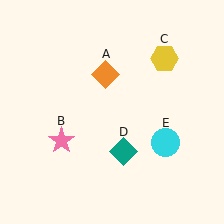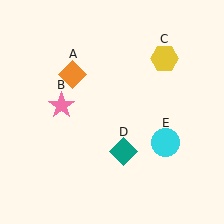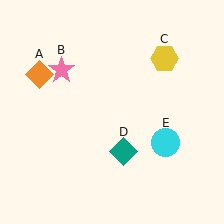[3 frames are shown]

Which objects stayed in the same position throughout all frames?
Yellow hexagon (object C) and teal diamond (object D) and cyan circle (object E) remained stationary.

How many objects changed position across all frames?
2 objects changed position: orange diamond (object A), pink star (object B).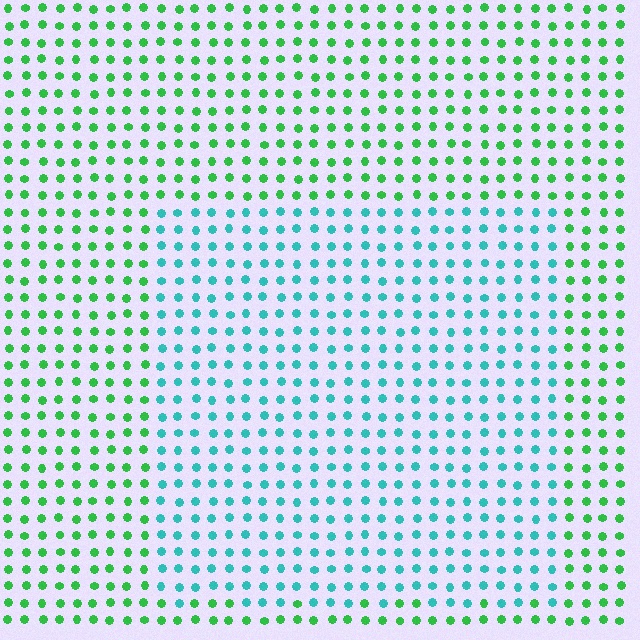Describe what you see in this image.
The image is filled with small green elements in a uniform arrangement. A rectangle-shaped region is visible where the elements are tinted to a slightly different hue, forming a subtle color boundary.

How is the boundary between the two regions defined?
The boundary is defined purely by a slight shift in hue (about 48 degrees). Spacing, size, and orientation are identical on both sides.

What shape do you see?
I see a rectangle.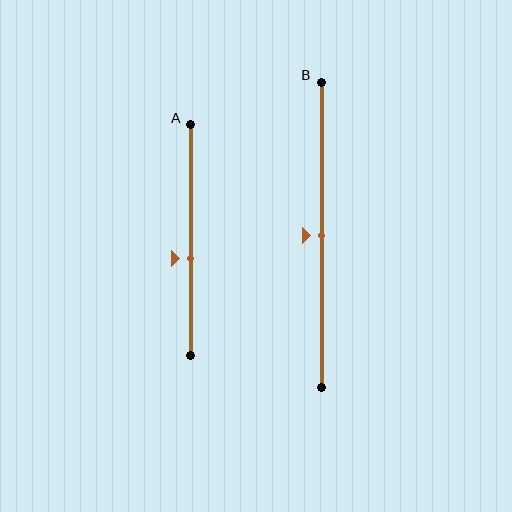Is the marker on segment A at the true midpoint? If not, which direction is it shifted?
No, the marker on segment A is shifted downward by about 8% of the segment length.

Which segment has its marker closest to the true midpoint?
Segment B has its marker closest to the true midpoint.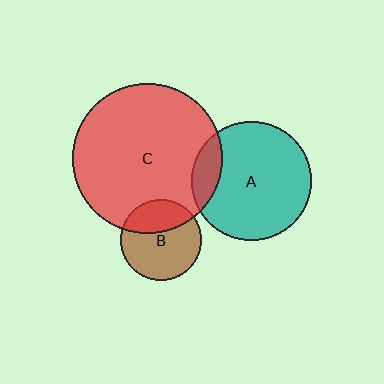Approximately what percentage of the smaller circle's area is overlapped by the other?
Approximately 15%.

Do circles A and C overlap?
Yes.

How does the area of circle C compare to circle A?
Approximately 1.6 times.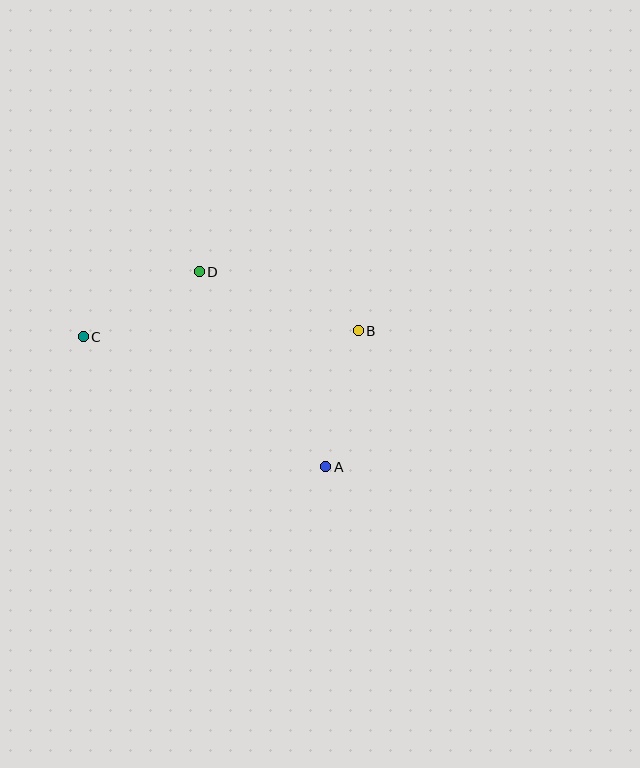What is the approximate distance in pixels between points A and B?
The distance between A and B is approximately 140 pixels.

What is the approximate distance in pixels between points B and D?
The distance between B and D is approximately 170 pixels.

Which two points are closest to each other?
Points C and D are closest to each other.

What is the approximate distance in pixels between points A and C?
The distance between A and C is approximately 275 pixels.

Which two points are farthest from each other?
Points B and C are farthest from each other.